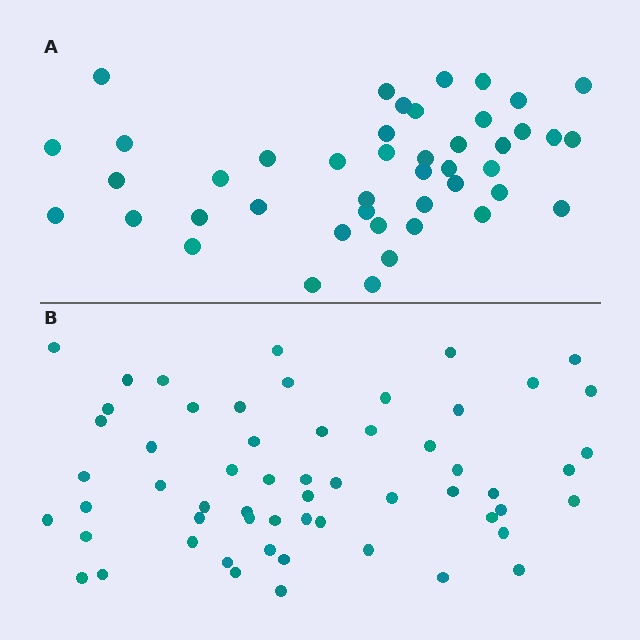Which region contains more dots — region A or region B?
Region B (the bottom region) has more dots.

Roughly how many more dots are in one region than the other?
Region B has approximately 15 more dots than region A.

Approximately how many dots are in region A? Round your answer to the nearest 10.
About 40 dots. (The exact count is 44, which rounds to 40.)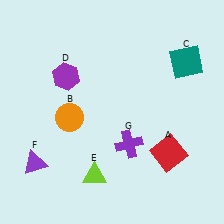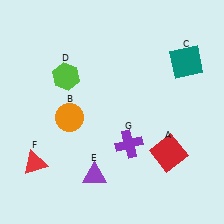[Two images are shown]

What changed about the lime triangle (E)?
In Image 1, E is lime. In Image 2, it changed to purple.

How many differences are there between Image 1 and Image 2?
There are 3 differences between the two images.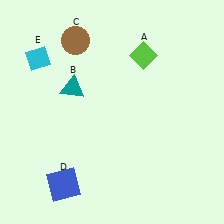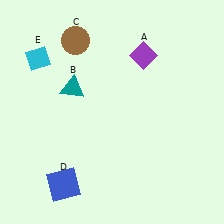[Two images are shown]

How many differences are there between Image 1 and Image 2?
There is 1 difference between the two images.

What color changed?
The diamond (A) changed from lime in Image 1 to purple in Image 2.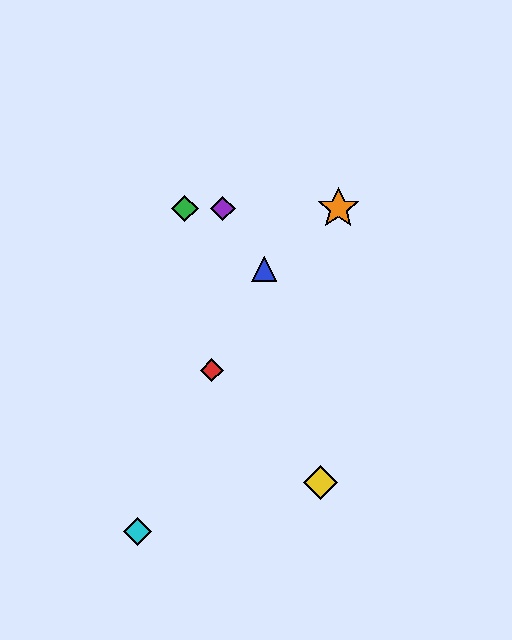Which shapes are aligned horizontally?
The green diamond, the purple diamond, the orange star are aligned horizontally.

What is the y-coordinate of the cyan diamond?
The cyan diamond is at y≈532.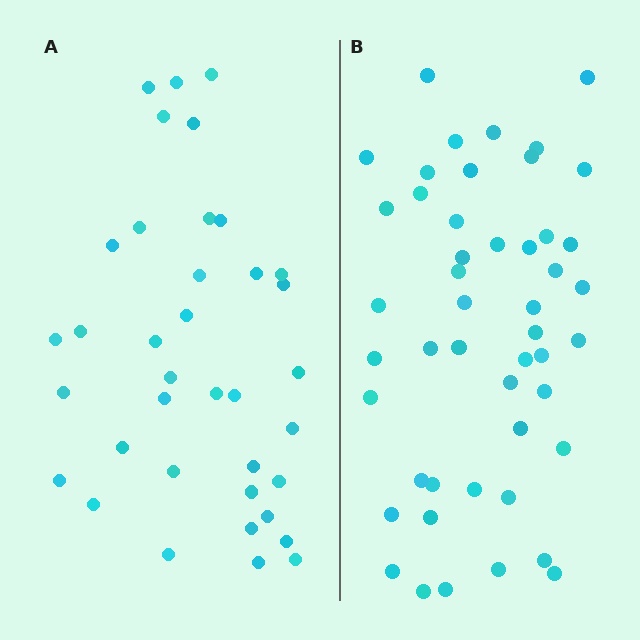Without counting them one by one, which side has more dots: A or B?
Region B (the right region) has more dots.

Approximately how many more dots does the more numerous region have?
Region B has roughly 12 or so more dots than region A.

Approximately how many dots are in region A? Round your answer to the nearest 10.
About 40 dots. (The exact count is 37, which rounds to 40.)